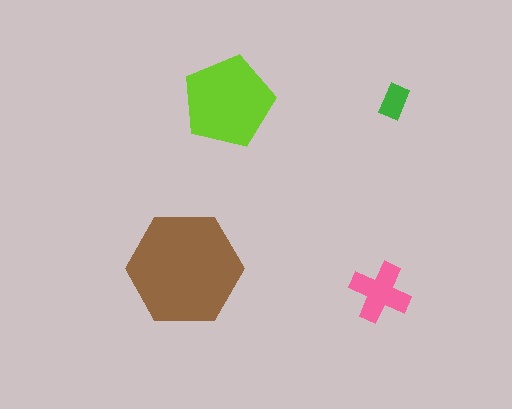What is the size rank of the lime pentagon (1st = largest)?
2nd.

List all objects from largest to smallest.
The brown hexagon, the lime pentagon, the pink cross, the green rectangle.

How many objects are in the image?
There are 4 objects in the image.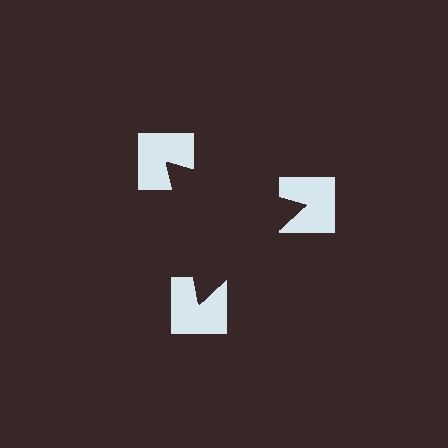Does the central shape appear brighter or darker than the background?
It typically appears slightly darker than the background, even though no actual brightness change is drawn.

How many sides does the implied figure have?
3 sides.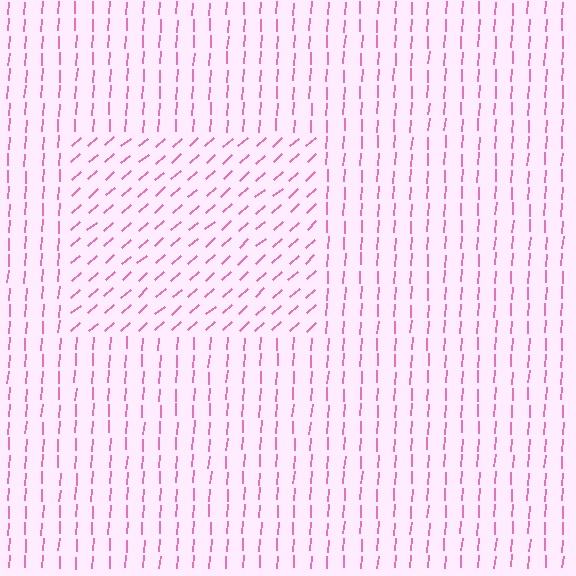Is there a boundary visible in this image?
Yes, there is a texture boundary formed by a change in line orientation.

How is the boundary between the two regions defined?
The boundary is defined purely by a change in line orientation (approximately 45 degrees difference). All lines are the same color and thickness.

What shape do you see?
I see a rectangle.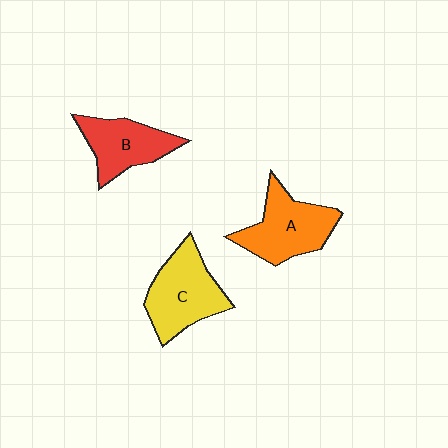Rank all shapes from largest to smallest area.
From largest to smallest: C (yellow), A (orange), B (red).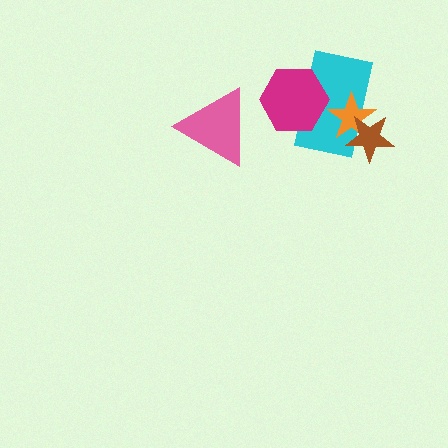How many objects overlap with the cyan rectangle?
3 objects overlap with the cyan rectangle.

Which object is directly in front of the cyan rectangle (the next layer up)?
The orange star is directly in front of the cyan rectangle.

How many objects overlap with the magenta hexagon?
1 object overlaps with the magenta hexagon.